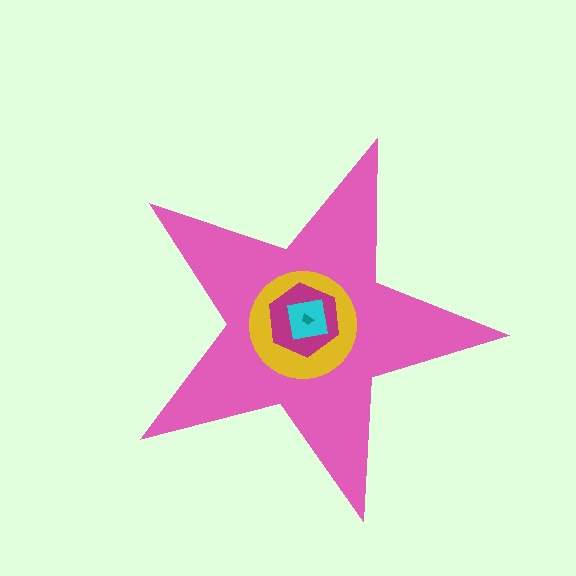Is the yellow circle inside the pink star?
Yes.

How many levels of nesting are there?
5.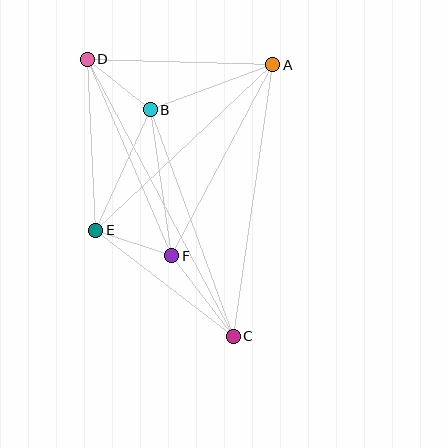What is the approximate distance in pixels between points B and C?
The distance between B and C is approximately 241 pixels.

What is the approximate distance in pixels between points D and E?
The distance between D and E is approximately 171 pixels.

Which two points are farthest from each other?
Points C and D are farthest from each other.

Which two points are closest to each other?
Points E and F are closest to each other.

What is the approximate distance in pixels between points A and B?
The distance between A and B is approximately 131 pixels.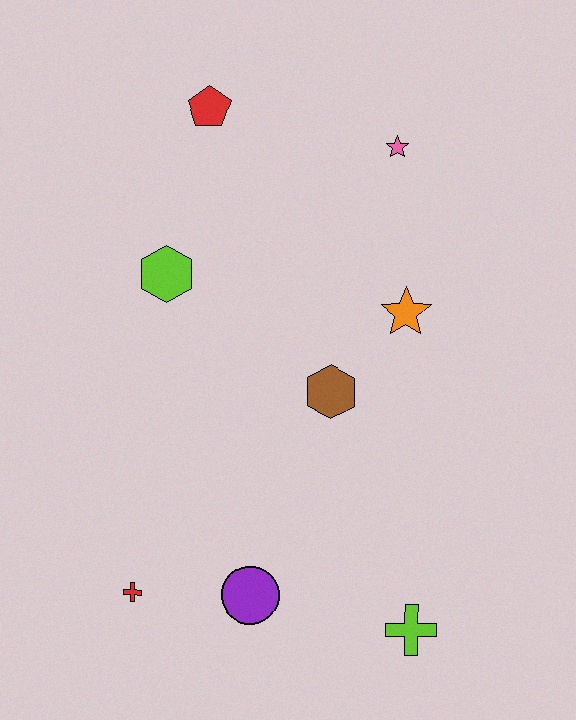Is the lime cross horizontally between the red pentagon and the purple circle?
No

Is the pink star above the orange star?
Yes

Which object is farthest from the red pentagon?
The lime cross is farthest from the red pentagon.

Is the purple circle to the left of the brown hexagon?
Yes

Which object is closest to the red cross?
The purple circle is closest to the red cross.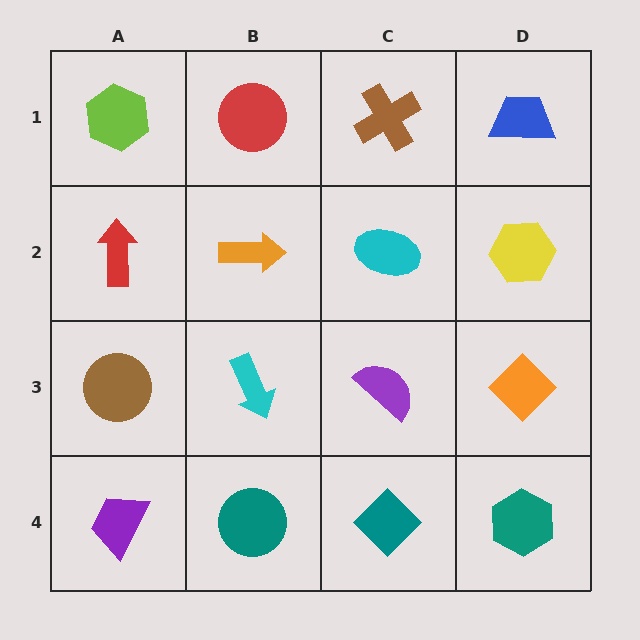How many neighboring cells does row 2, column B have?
4.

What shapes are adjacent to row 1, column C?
A cyan ellipse (row 2, column C), a red circle (row 1, column B), a blue trapezoid (row 1, column D).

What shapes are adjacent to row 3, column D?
A yellow hexagon (row 2, column D), a teal hexagon (row 4, column D), a purple semicircle (row 3, column C).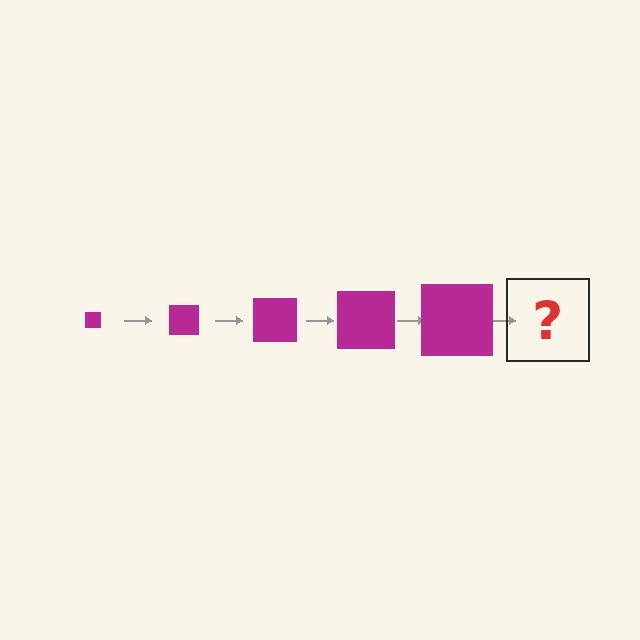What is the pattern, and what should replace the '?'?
The pattern is that the square gets progressively larger each step. The '?' should be a magenta square, larger than the previous one.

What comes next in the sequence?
The next element should be a magenta square, larger than the previous one.